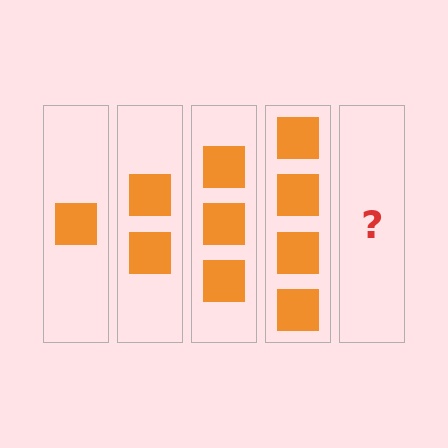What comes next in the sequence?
The next element should be 5 squares.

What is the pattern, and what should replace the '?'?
The pattern is that each step adds one more square. The '?' should be 5 squares.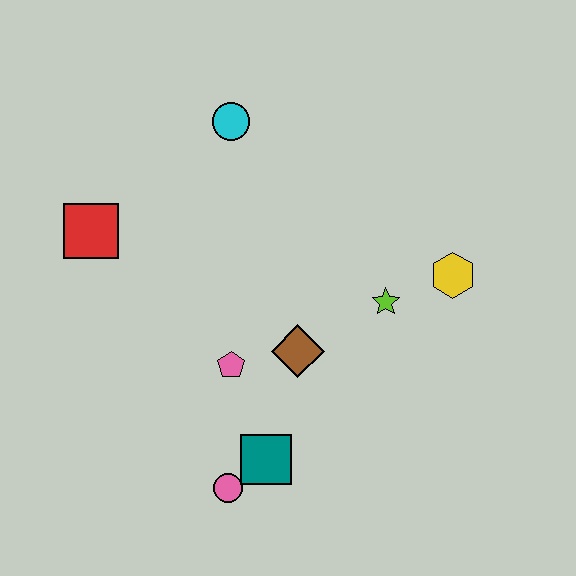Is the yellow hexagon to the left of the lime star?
No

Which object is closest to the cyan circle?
The red square is closest to the cyan circle.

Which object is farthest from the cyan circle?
The pink circle is farthest from the cyan circle.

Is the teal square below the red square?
Yes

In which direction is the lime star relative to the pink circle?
The lime star is above the pink circle.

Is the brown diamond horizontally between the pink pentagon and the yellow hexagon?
Yes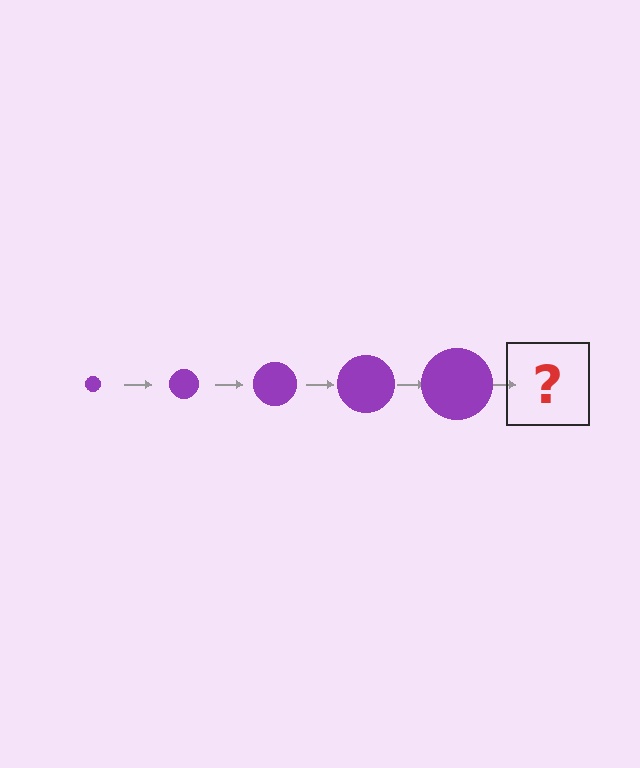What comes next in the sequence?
The next element should be a purple circle, larger than the previous one.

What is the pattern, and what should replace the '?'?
The pattern is that the circle gets progressively larger each step. The '?' should be a purple circle, larger than the previous one.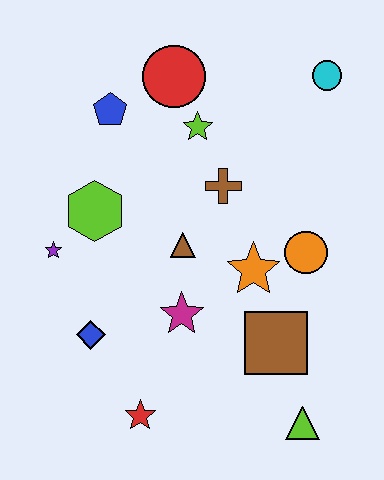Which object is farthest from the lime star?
The lime triangle is farthest from the lime star.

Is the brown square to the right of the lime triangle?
No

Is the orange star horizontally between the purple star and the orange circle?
Yes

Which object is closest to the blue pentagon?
The red circle is closest to the blue pentagon.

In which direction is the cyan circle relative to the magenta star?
The cyan circle is above the magenta star.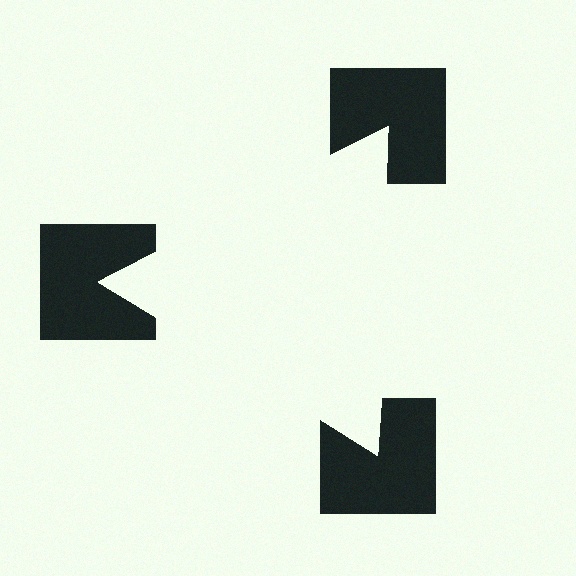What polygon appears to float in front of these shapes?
An illusory triangle — its edges are inferred from the aligned wedge cuts in the notched squares, not physically drawn.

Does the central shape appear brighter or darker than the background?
It typically appears slightly brighter than the background, even though no actual brightness change is drawn.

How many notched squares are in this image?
There are 3 — one at each vertex of the illusory triangle.